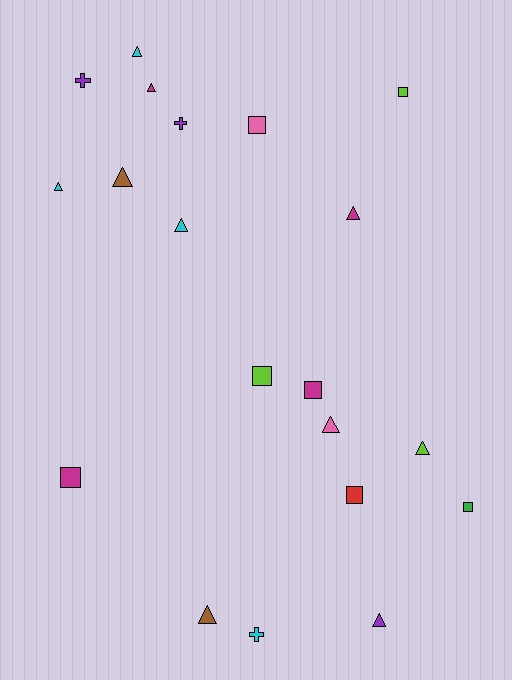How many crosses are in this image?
There are 3 crosses.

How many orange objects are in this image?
There are no orange objects.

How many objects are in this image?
There are 20 objects.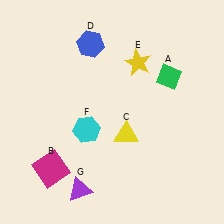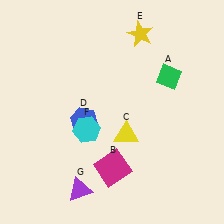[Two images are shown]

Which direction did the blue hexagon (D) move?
The blue hexagon (D) moved down.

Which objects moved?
The objects that moved are: the magenta square (B), the blue hexagon (D), the yellow star (E).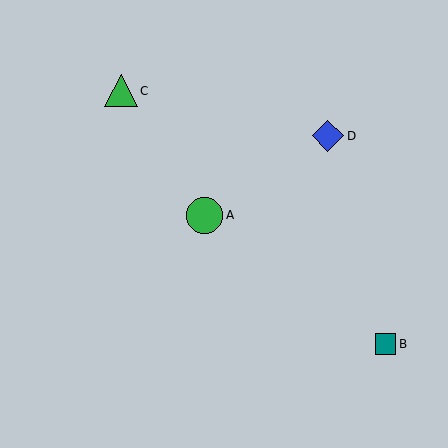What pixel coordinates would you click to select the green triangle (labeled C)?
Click at (121, 91) to select the green triangle C.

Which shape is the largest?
The green circle (labeled A) is the largest.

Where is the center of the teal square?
The center of the teal square is at (385, 344).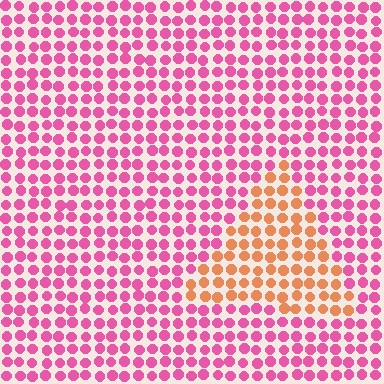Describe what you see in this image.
The image is filled with small pink elements in a uniform arrangement. A triangle-shaped region is visible where the elements are tinted to a slightly different hue, forming a subtle color boundary.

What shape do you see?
I see a triangle.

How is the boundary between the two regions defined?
The boundary is defined purely by a slight shift in hue (about 54 degrees). Spacing, size, and orientation are identical on both sides.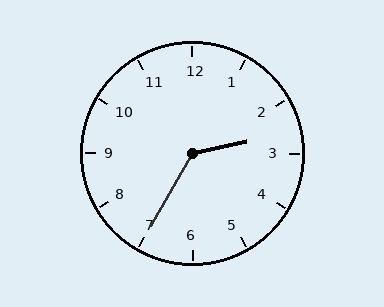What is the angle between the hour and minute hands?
Approximately 132 degrees.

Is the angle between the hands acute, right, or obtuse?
It is obtuse.